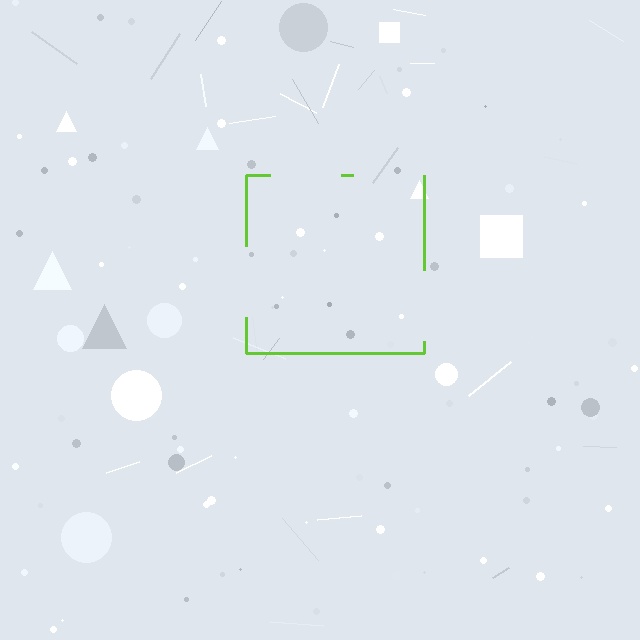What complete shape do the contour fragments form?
The contour fragments form a square.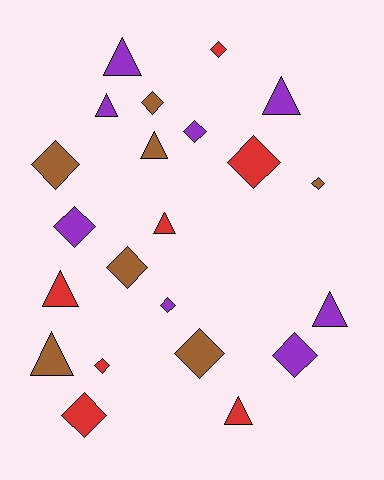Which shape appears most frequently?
Diamond, with 13 objects.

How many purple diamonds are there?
There are 4 purple diamonds.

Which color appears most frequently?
Purple, with 8 objects.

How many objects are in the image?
There are 22 objects.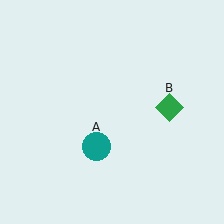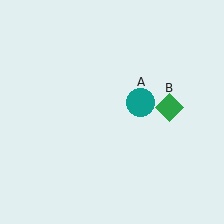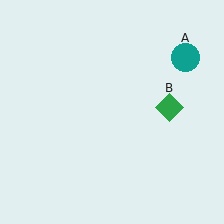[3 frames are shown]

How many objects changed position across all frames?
1 object changed position: teal circle (object A).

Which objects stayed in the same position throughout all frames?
Green diamond (object B) remained stationary.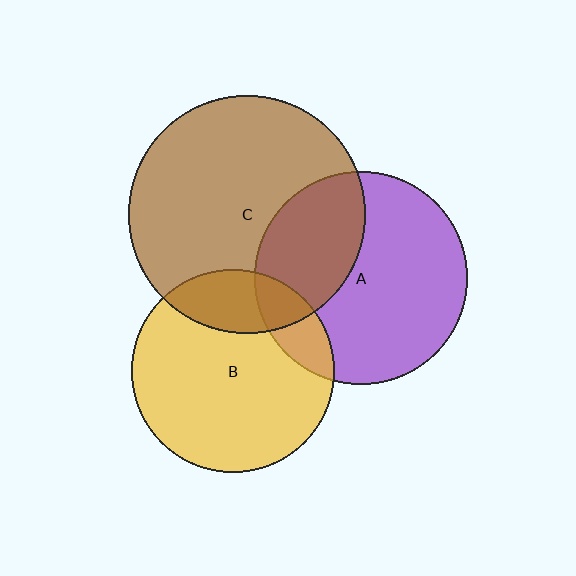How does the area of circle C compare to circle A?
Approximately 1.2 times.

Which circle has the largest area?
Circle C (brown).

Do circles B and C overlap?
Yes.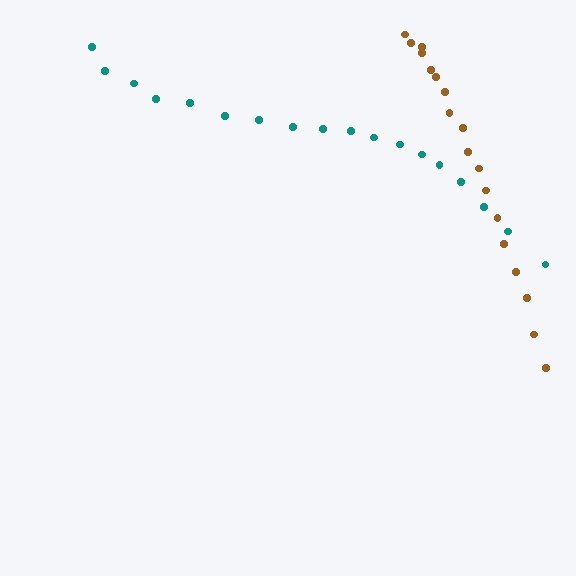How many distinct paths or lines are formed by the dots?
There are 2 distinct paths.